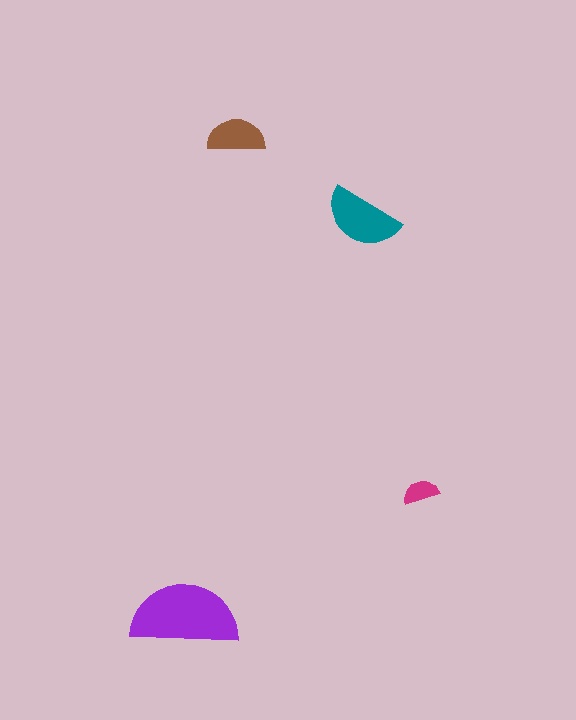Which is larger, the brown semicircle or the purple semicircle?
The purple one.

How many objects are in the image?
There are 4 objects in the image.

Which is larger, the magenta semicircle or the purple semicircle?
The purple one.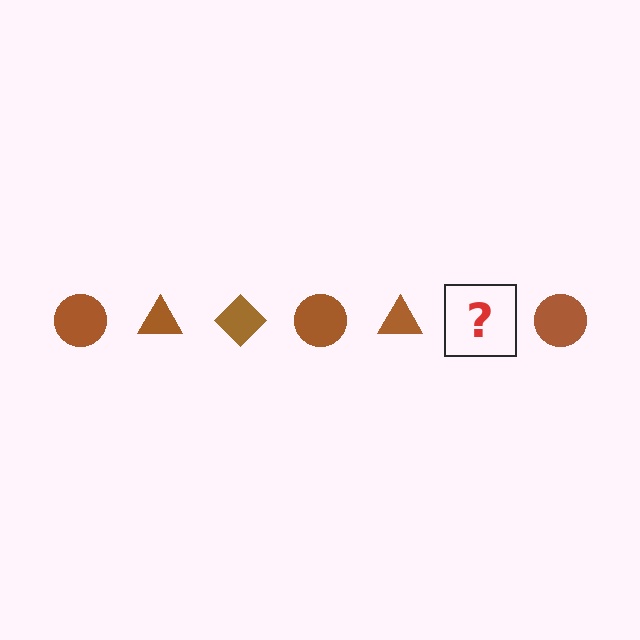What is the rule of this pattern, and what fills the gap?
The rule is that the pattern cycles through circle, triangle, diamond shapes in brown. The gap should be filled with a brown diamond.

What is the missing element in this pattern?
The missing element is a brown diamond.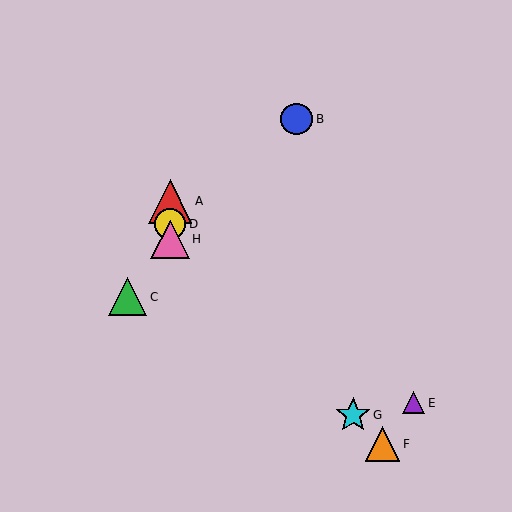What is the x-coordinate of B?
Object B is at x≈297.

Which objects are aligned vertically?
Objects A, D, H are aligned vertically.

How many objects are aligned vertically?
3 objects (A, D, H) are aligned vertically.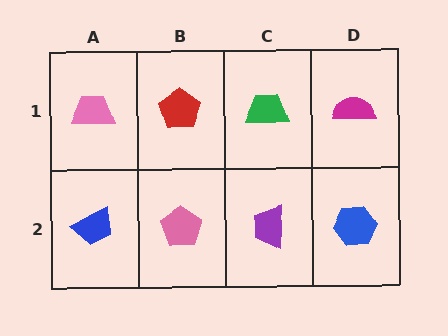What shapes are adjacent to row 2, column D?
A magenta semicircle (row 1, column D), a purple trapezoid (row 2, column C).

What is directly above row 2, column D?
A magenta semicircle.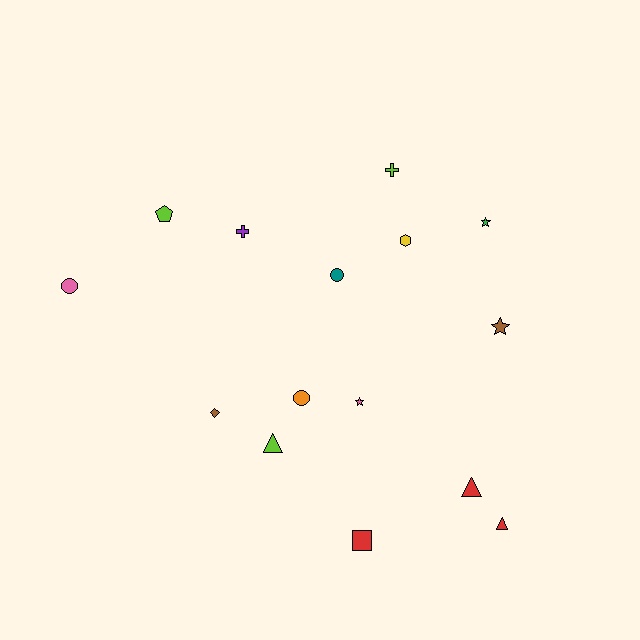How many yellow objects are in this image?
There is 1 yellow object.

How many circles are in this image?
There are 3 circles.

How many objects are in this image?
There are 15 objects.